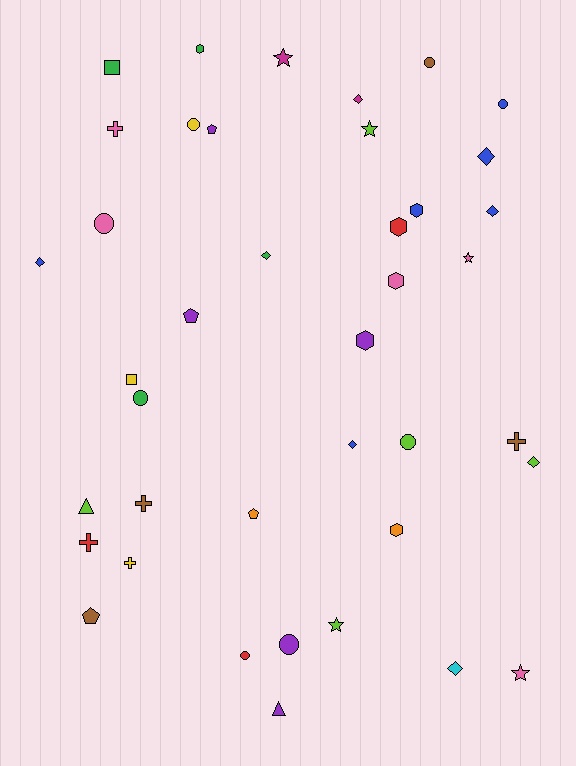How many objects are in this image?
There are 40 objects.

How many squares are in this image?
There are 2 squares.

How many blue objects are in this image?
There are 6 blue objects.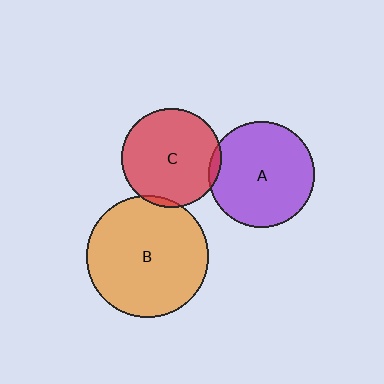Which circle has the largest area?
Circle B (orange).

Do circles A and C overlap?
Yes.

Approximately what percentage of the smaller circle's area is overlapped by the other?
Approximately 5%.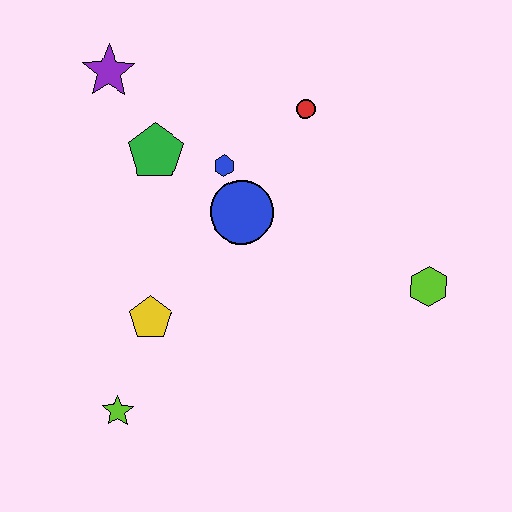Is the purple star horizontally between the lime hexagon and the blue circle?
No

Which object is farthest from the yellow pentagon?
The lime hexagon is farthest from the yellow pentagon.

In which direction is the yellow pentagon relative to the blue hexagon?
The yellow pentagon is below the blue hexagon.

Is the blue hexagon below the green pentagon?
Yes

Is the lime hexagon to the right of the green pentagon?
Yes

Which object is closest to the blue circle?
The blue hexagon is closest to the blue circle.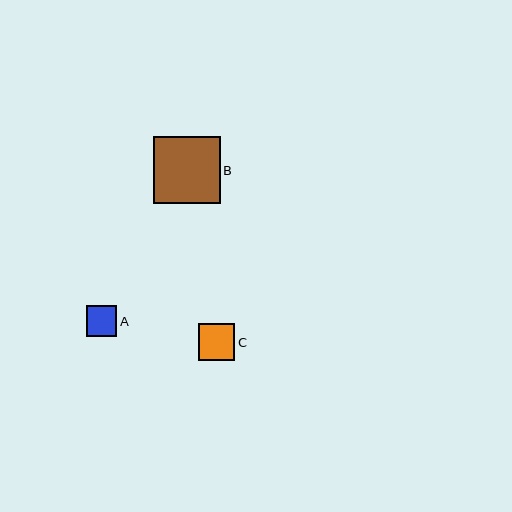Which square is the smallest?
Square A is the smallest with a size of approximately 30 pixels.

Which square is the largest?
Square B is the largest with a size of approximately 67 pixels.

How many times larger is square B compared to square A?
Square B is approximately 2.2 times the size of square A.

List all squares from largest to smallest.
From largest to smallest: B, C, A.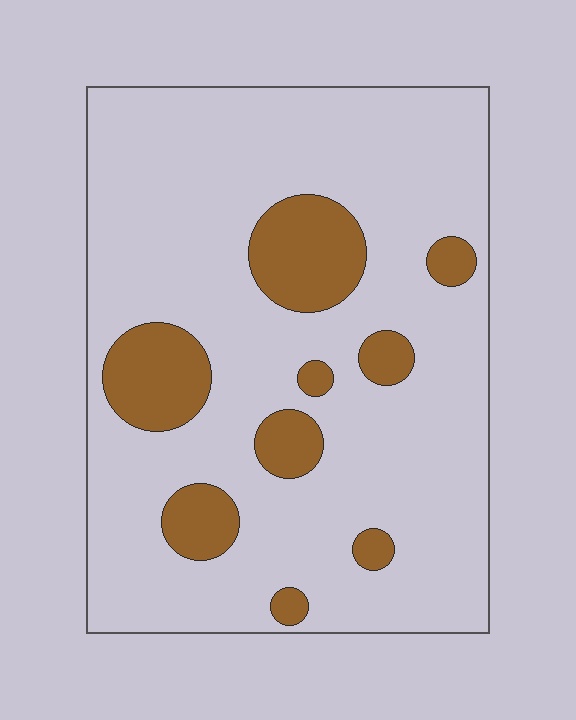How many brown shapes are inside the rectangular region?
9.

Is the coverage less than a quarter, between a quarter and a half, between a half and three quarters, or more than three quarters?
Less than a quarter.